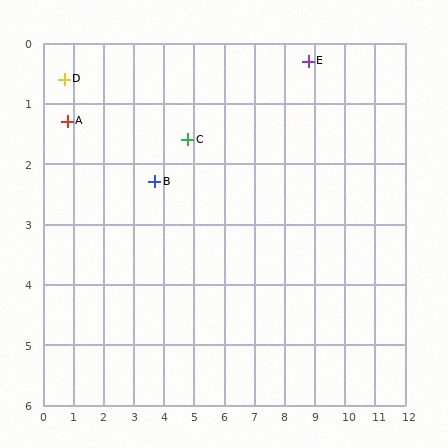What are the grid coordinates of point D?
Point D is at approximately (0.7, 0.6).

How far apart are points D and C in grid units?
Points D and C are about 4.2 grid units apart.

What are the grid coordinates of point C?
Point C is at approximately (4.8, 1.6).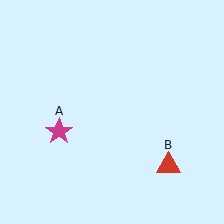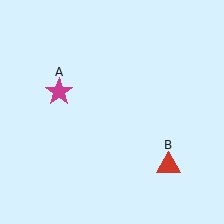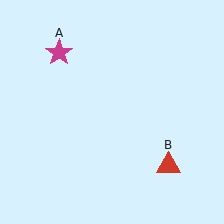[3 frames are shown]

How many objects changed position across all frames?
1 object changed position: magenta star (object A).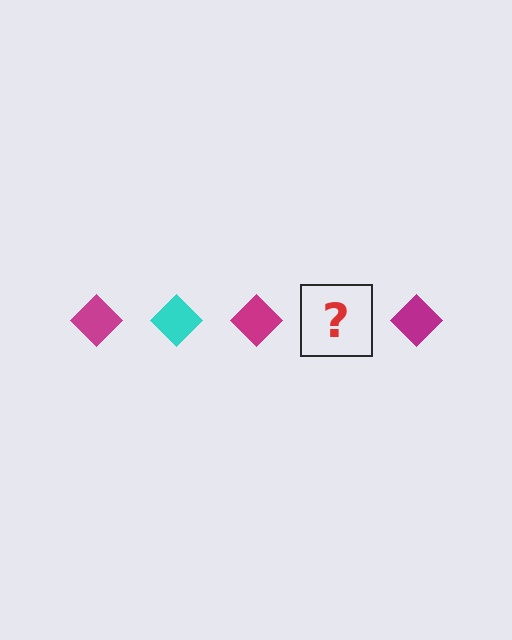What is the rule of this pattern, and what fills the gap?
The rule is that the pattern cycles through magenta, cyan diamonds. The gap should be filled with a cyan diamond.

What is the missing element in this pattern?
The missing element is a cyan diamond.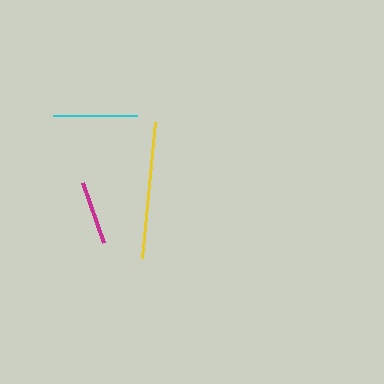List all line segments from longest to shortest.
From longest to shortest: yellow, cyan, magenta.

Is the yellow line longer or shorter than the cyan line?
The yellow line is longer than the cyan line.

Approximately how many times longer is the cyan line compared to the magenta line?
The cyan line is approximately 1.3 times the length of the magenta line.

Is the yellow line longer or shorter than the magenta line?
The yellow line is longer than the magenta line.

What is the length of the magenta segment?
The magenta segment is approximately 64 pixels long.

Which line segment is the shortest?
The magenta line is the shortest at approximately 64 pixels.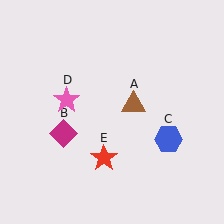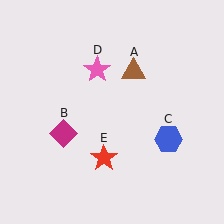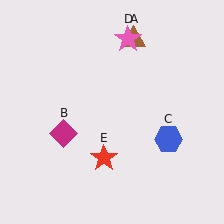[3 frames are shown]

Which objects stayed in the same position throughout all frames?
Magenta diamond (object B) and blue hexagon (object C) and red star (object E) remained stationary.